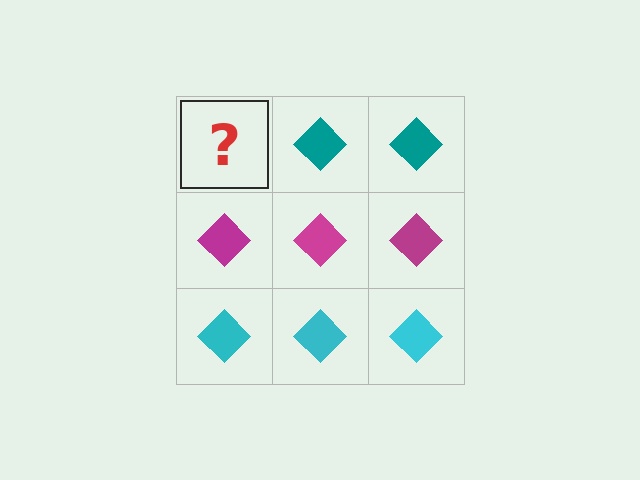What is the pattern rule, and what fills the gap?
The rule is that each row has a consistent color. The gap should be filled with a teal diamond.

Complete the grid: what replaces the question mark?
The question mark should be replaced with a teal diamond.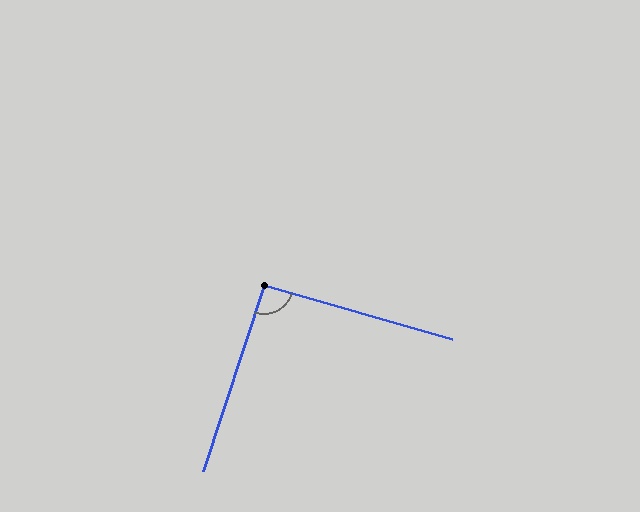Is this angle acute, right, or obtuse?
It is approximately a right angle.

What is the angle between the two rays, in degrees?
Approximately 92 degrees.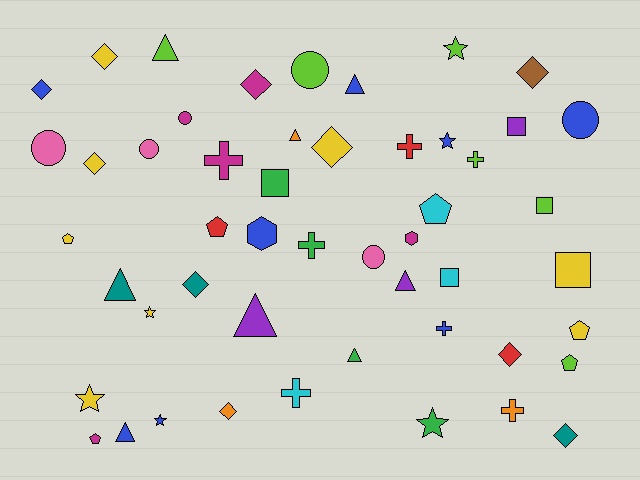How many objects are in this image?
There are 50 objects.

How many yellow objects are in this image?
There are 8 yellow objects.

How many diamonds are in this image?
There are 10 diamonds.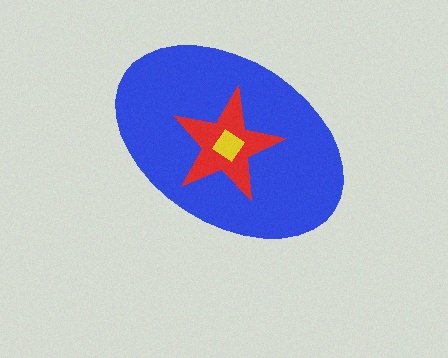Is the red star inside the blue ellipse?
Yes.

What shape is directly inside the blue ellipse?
The red star.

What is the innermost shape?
The yellow diamond.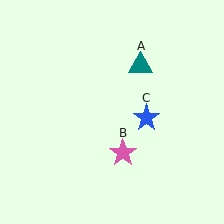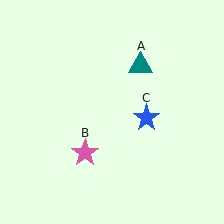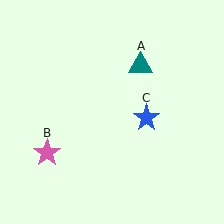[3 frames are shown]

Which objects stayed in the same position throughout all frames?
Teal triangle (object A) and blue star (object C) remained stationary.